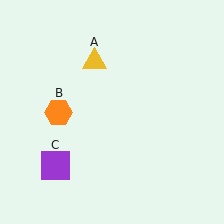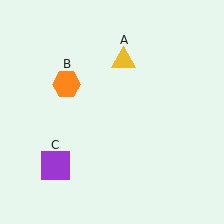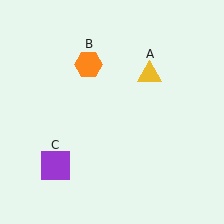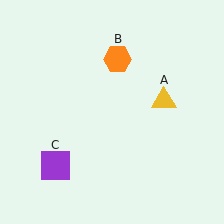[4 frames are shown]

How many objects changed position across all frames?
2 objects changed position: yellow triangle (object A), orange hexagon (object B).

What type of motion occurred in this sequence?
The yellow triangle (object A), orange hexagon (object B) rotated clockwise around the center of the scene.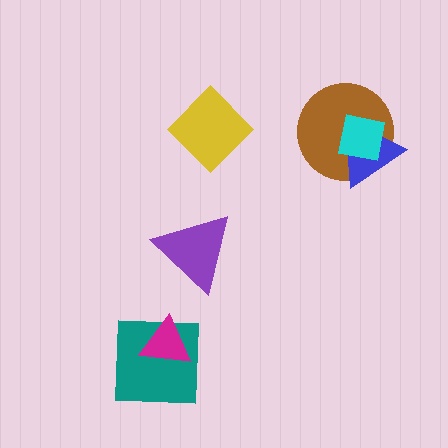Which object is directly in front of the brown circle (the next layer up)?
The blue triangle is directly in front of the brown circle.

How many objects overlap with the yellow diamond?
0 objects overlap with the yellow diamond.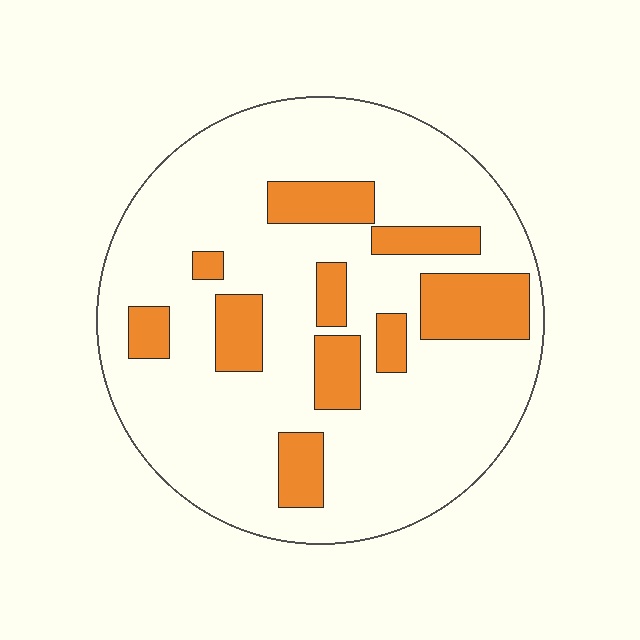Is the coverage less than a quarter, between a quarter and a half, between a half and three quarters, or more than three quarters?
Less than a quarter.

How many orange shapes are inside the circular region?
10.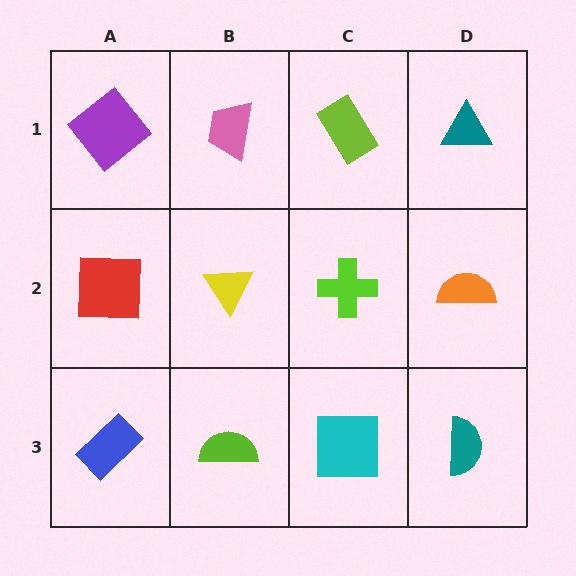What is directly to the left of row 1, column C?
A pink trapezoid.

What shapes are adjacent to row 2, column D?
A teal triangle (row 1, column D), a teal semicircle (row 3, column D), a lime cross (row 2, column C).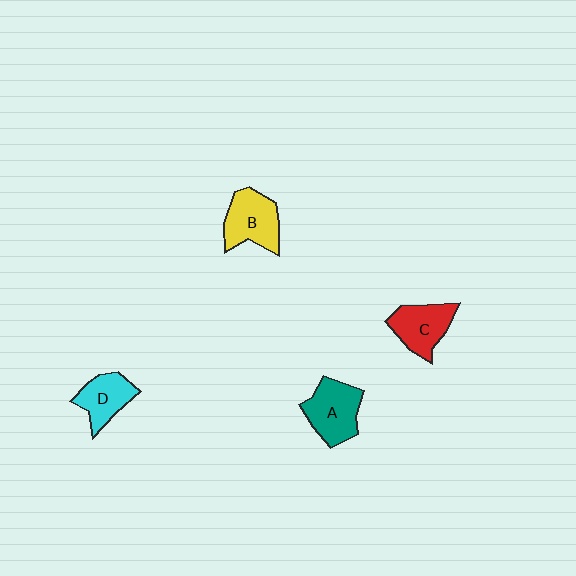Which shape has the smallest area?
Shape D (cyan).